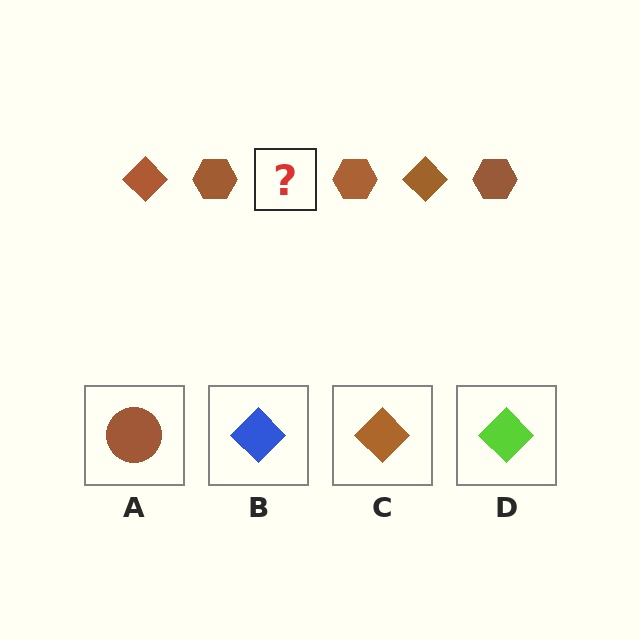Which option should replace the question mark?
Option C.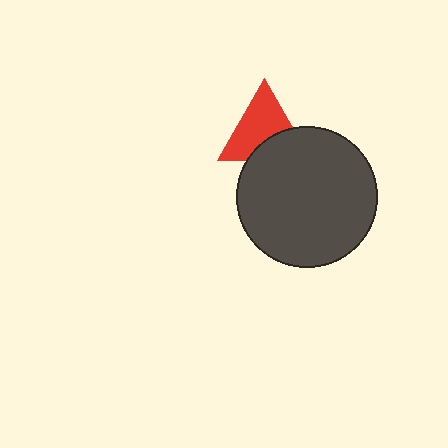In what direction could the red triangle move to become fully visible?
The red triangle could move up. That would shift it out from behind the dark gray circle entirely.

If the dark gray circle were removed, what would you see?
You would see the complete red triangle.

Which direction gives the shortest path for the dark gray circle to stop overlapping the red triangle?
Moving down gives the shortest separation.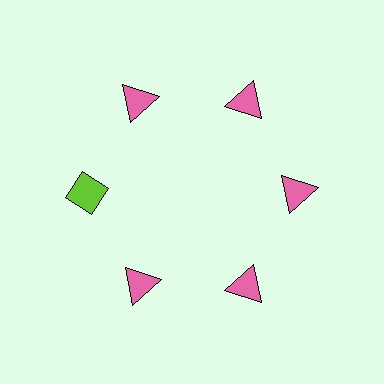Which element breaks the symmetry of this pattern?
The lime diamond at roughly the 9 o'clock position breaks the symmetry. All other shapes are pink triangles.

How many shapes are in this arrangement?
There are 6 shapes arranged in a ring pattern.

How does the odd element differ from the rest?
It differs in both color (lime instead of pink) and shape (diamond instead of triangle).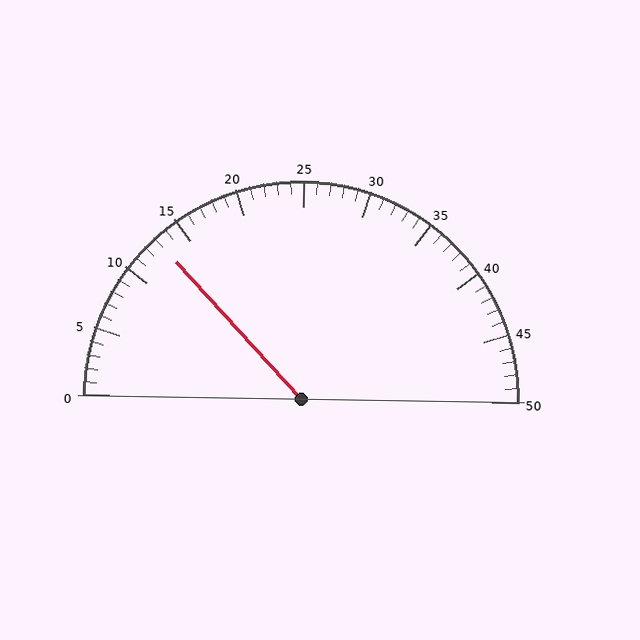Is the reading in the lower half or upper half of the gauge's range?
The reading is in the lower half of the range (0 to 50).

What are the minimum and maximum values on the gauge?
The gauge ranges from 0 to 50.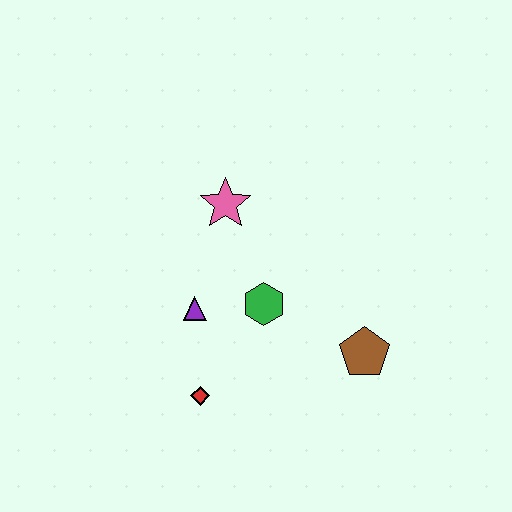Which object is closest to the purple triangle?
The green hexagon is closest to the purple triangle.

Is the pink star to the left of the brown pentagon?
Yes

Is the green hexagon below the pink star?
Yes